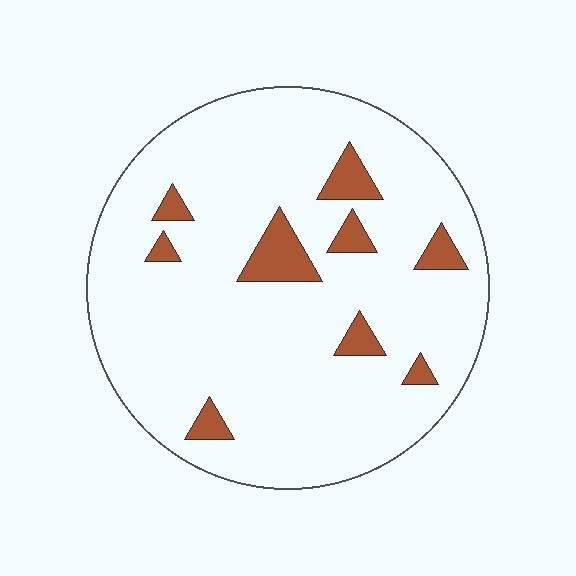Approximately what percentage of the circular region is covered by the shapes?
Approximately 10%.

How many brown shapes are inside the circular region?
9.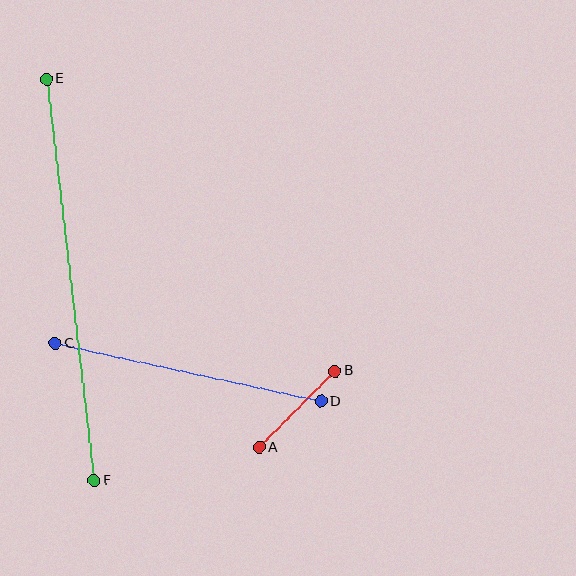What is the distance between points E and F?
The distance is approximately 404 pixels.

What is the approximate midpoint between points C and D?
The midpoint is at approximately (188, 372) pixels.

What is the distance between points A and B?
The distance is approximately 107 pixels.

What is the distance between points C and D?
The distance is approximately 272 pixels.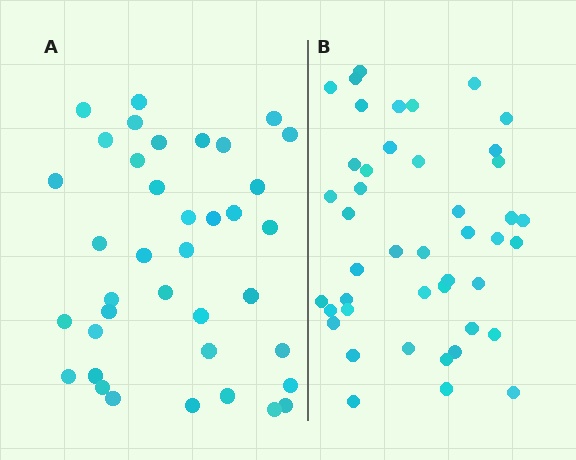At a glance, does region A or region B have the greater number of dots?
Region B (the right region) has more dots.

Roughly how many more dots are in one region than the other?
Region B has about 6 more dots than region A.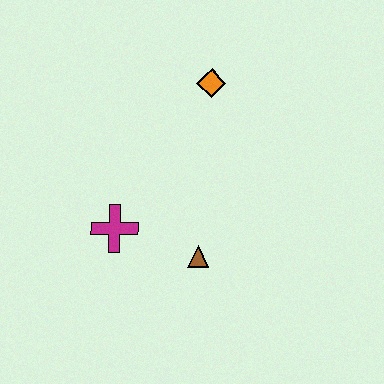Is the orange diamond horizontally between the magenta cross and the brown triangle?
No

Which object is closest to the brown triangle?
The magenta cross is closest to the brown triangle.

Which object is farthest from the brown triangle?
The orange diamond is farthest from the brown triangle.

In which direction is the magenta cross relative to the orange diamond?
The magenta cross is below the orange diamond.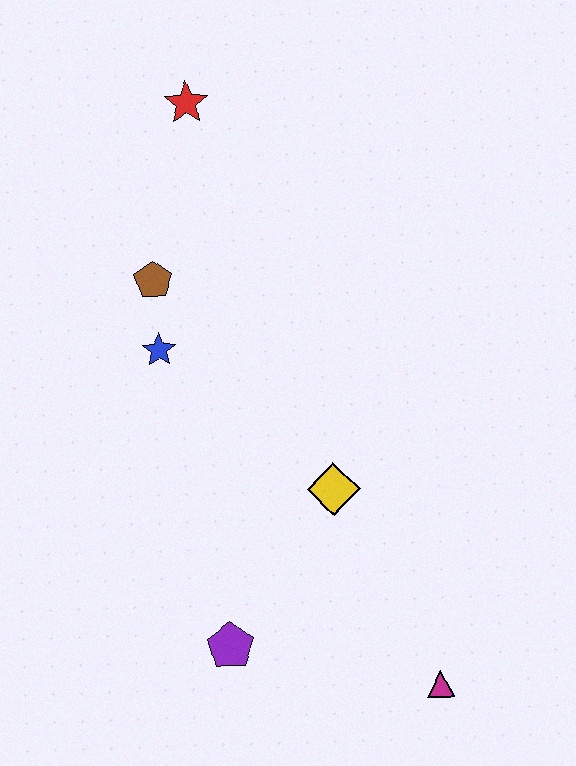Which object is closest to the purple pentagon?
The yellow diamond is closest to the purple pentagon.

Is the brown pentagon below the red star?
Yes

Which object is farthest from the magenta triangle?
The red star is farthest from the magenta triangle.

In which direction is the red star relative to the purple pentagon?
The red star is above the purple pentagon.